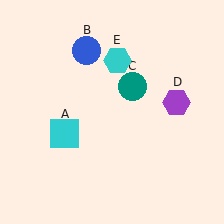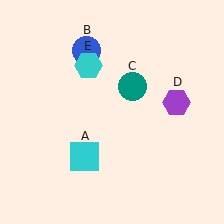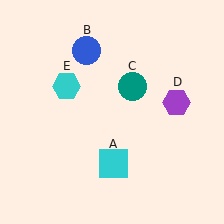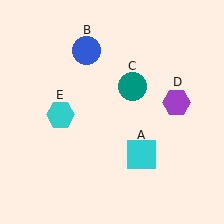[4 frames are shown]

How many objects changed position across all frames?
2 objects changed position: cyan square (object A), cyan hexagon (object E).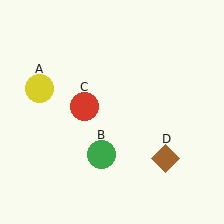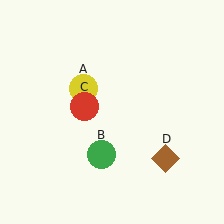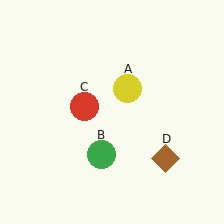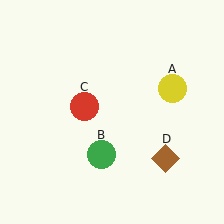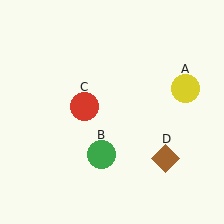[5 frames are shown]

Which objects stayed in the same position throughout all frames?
Green circle (object B) and red circle (object C) and brown diamond (object D) remained stationary.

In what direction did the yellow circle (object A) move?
The yellow circle (object A) moved right.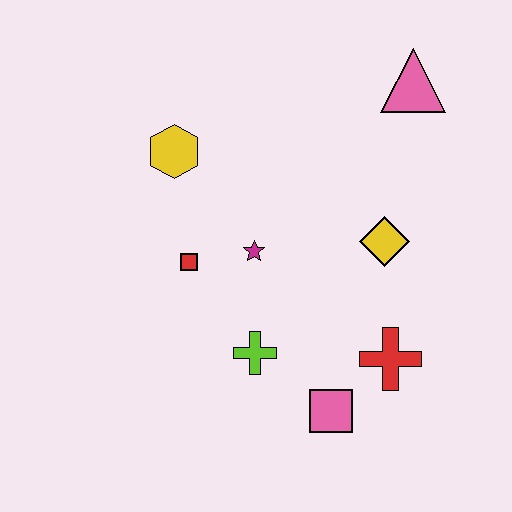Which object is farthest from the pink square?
The pink triangle is farthest from the pink square.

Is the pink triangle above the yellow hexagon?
Yes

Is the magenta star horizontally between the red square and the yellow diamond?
Yes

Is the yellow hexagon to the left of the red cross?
Yes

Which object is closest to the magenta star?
The red square is closest to the magenta star.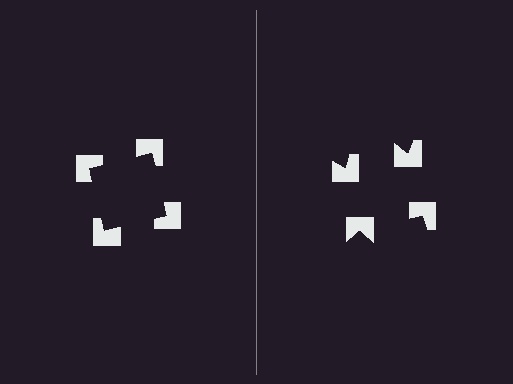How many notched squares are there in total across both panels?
8 — 4 on each side.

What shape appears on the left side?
An illusory square.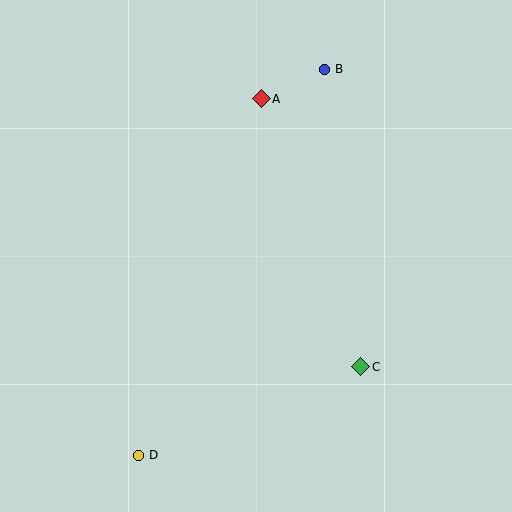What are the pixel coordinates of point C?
Point C is at (361, 367).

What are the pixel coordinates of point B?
Point B is at (324, 69).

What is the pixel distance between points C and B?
The distance between C and B is 300 pixels.